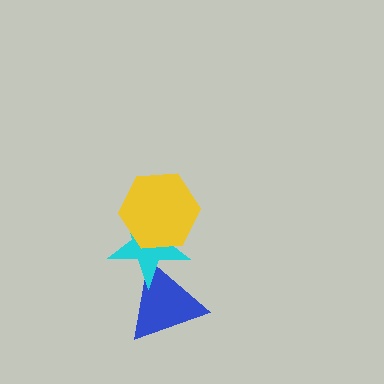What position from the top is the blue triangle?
The blue triangle is 3rd from the top.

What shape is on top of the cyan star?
The yellow hexagon is on top of the cyan star.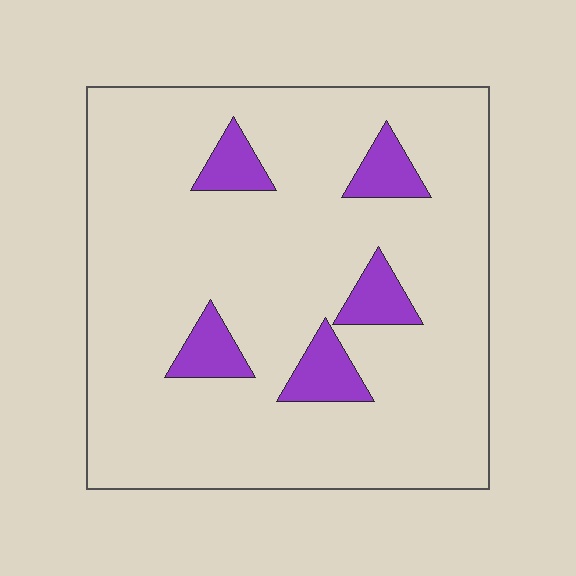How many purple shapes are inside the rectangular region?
5.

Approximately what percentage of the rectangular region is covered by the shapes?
Approximately 10%.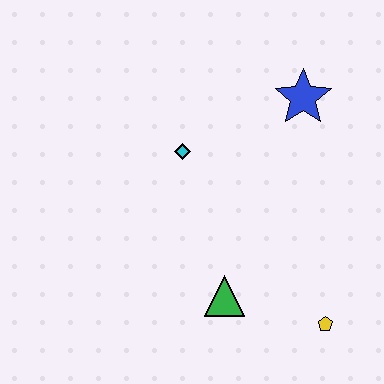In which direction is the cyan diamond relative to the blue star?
The cyan diamond is to the left of the blue star.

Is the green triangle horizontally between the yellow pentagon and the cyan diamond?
Yes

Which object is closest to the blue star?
The cyan diamond is closest to the blue star.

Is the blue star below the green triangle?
No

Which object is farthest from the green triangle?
The blue star is farthest from the green triangle.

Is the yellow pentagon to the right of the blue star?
Yes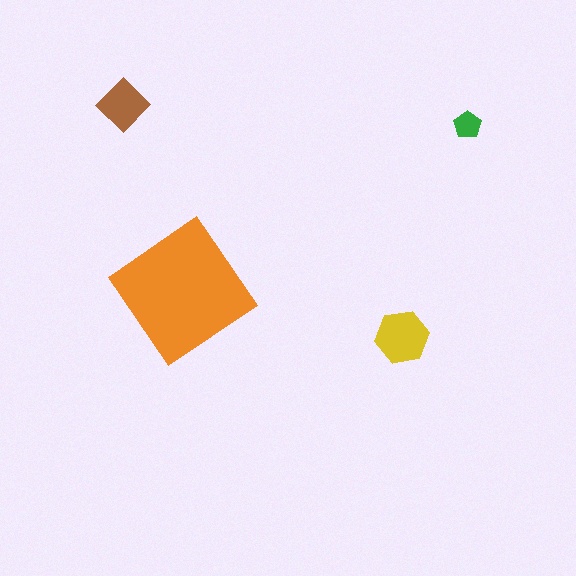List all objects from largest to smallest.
The orange diamond, the yellow hexagon, the brown diamond, the green pentagon.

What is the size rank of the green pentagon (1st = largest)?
4th.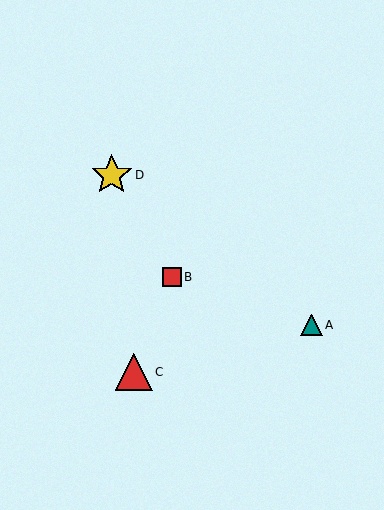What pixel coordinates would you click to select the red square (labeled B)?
Click at (172, 277) to select the red square B.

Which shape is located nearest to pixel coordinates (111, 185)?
The yellow star (labeled D) at (112, 175) is nearest to that location.